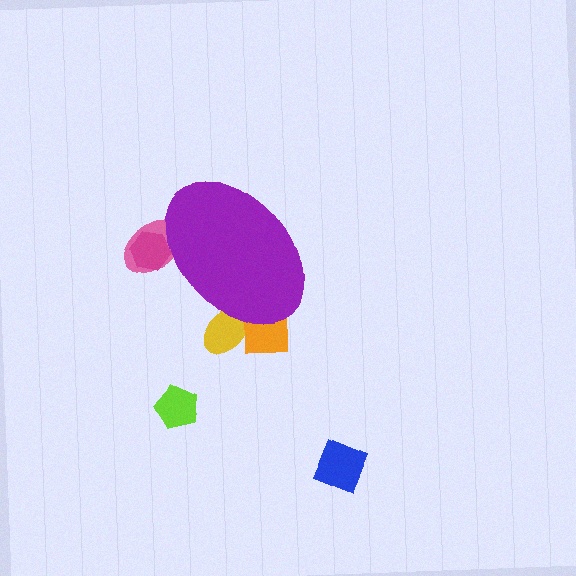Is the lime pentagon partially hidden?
No, the lime pentagon is fully visible.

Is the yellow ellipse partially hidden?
Yes, the yellow ellipse is partially hidden behind the purple ellipse.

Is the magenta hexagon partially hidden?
Yes, the magenta hexagon is partially hidden behind the purple ellipse.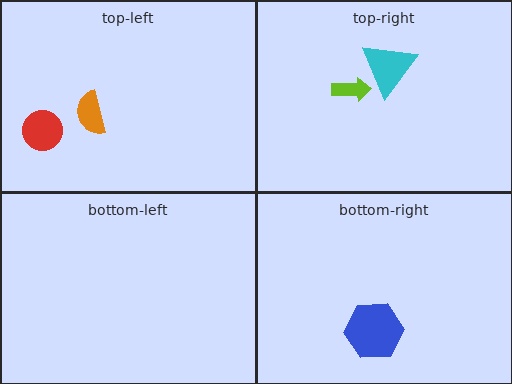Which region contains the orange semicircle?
The top-left region.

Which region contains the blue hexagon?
The bottom-right region.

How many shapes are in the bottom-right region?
1.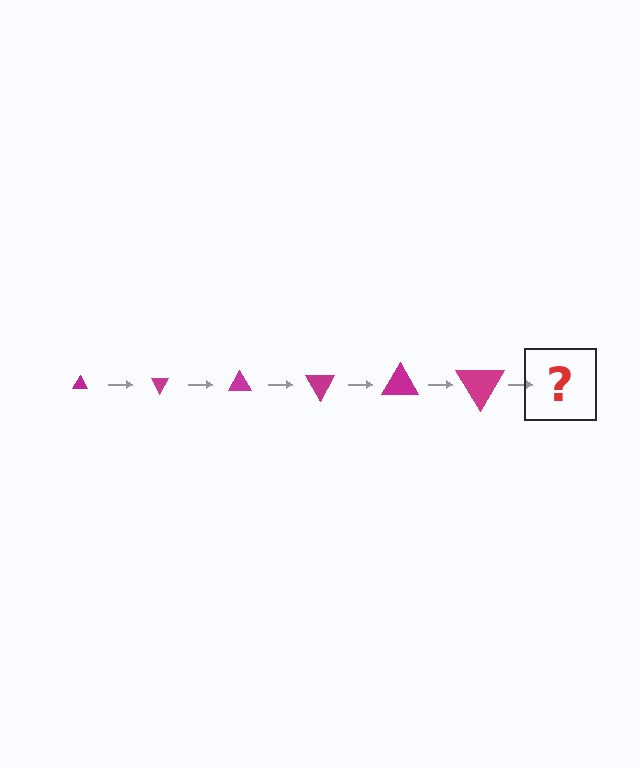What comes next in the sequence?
The next element should be a triangle, larger than the previous one and rotated 360 degrees from the start.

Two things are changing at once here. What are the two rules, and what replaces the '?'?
The two rules are that the triangle grows larger each step and it rotates 60 degrees each step. The '?' should be a triangle, larger than the previous one and rotated 360 degrees from the start.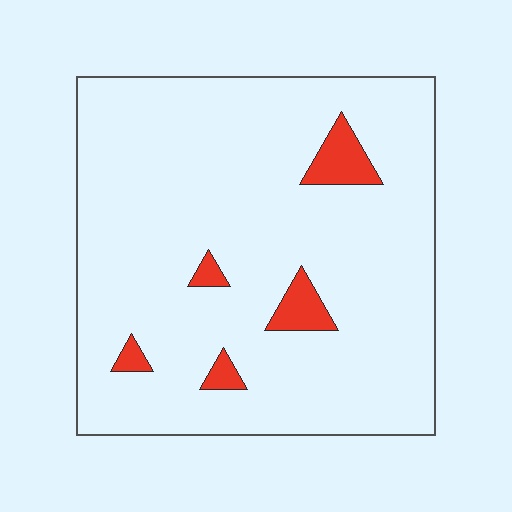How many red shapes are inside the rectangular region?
5.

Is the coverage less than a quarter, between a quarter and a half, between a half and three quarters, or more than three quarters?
Less than a quarter.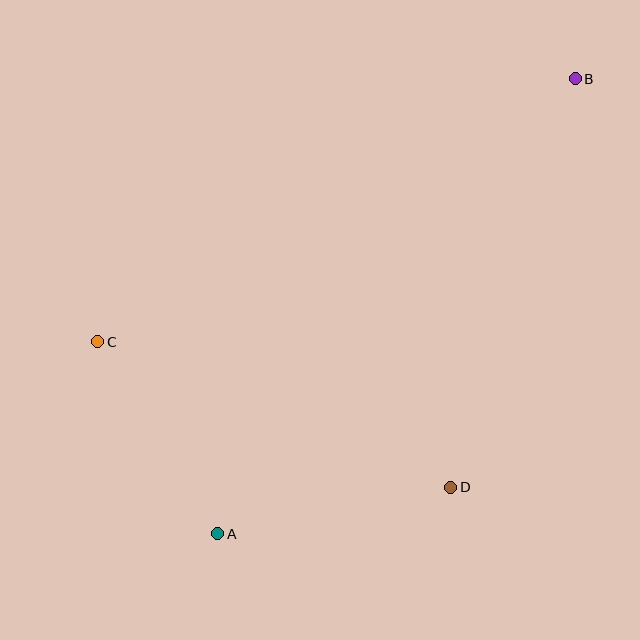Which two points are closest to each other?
Points A and C are closest to each other.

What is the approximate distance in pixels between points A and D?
The distance between A and D is approximately 238 pixels.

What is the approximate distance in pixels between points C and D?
The distance between C and D is approximately 382 pixels.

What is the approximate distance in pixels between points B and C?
The distance between B and C is approximately 545 pixels.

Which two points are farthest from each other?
Points A and B are farthest from each other.